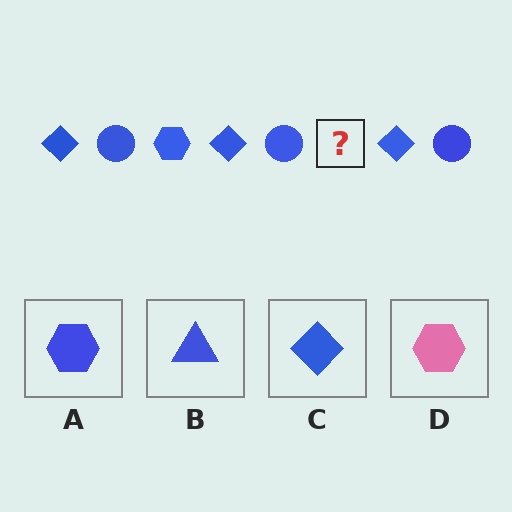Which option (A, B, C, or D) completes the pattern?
A.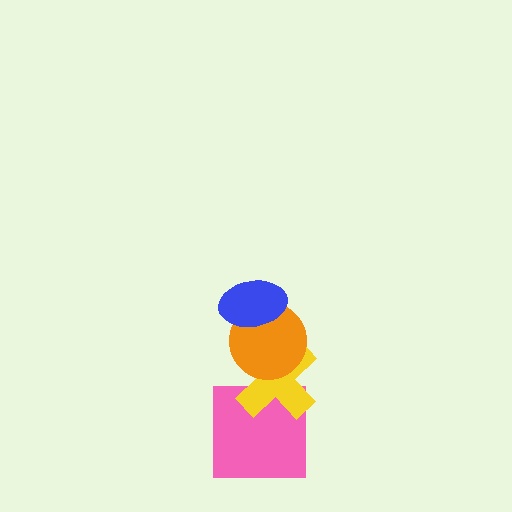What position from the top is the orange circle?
The orange circle is 2nd from the top.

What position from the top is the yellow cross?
The yellow cross is 3rd from the top.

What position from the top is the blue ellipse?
The blue ellipse is 1st from the top.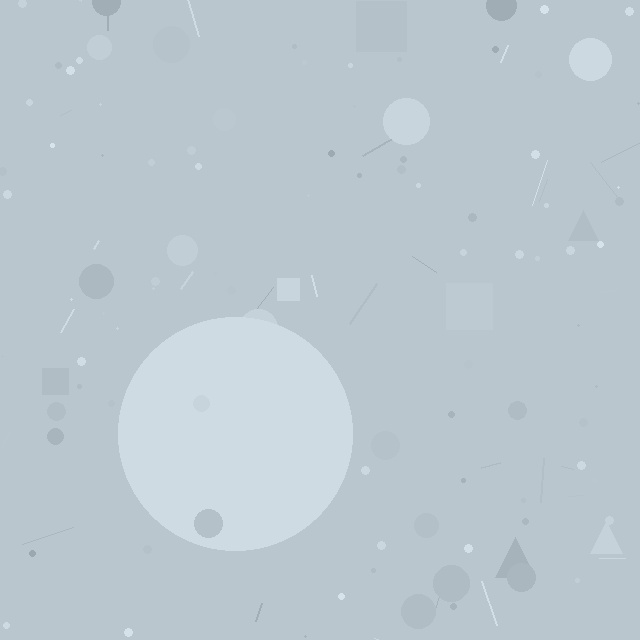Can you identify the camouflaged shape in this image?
The camouflaged shape is a circle.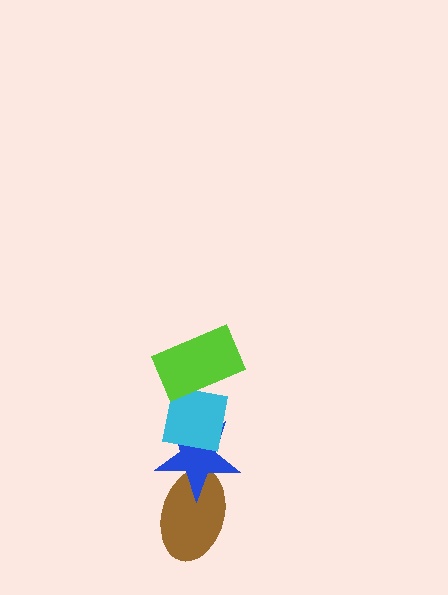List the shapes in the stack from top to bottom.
From top to bottom: the lime rectangle, the cyan square, the blue star, the brown ellipse.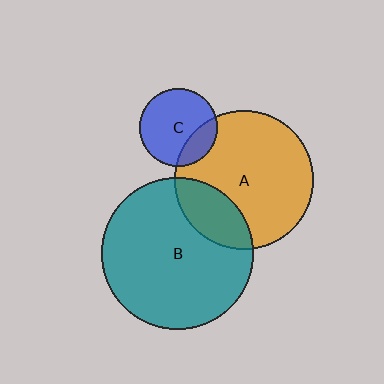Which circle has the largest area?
Circle B (teal).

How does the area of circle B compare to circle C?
Approximately 3.8 times.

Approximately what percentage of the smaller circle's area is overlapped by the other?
Approximately 25%.